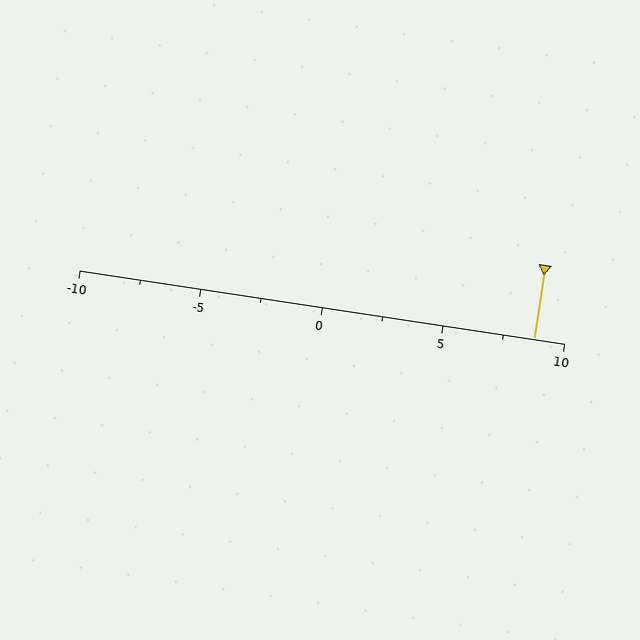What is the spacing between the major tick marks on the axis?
The major ticks are spaced 5 apart.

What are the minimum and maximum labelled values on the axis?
The axis runs from -10 to 10.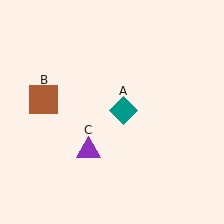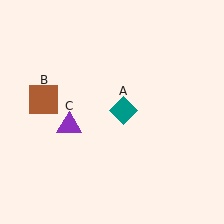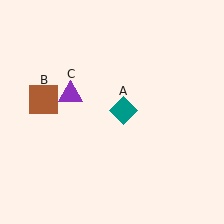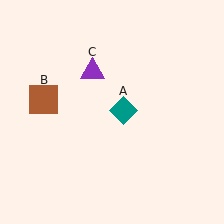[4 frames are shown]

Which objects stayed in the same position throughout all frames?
Teal diamond (object A) and brown square (object B) remained stationary.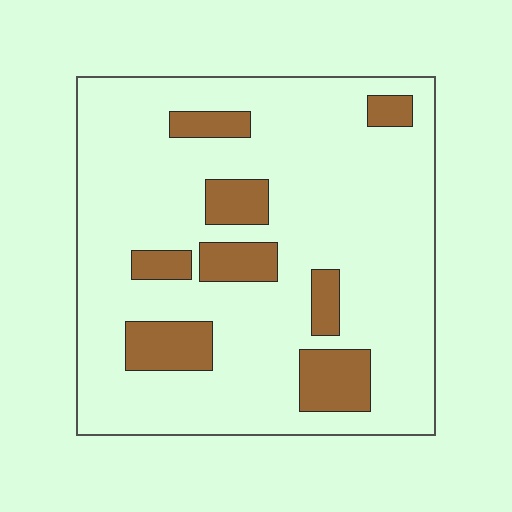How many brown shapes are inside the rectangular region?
8.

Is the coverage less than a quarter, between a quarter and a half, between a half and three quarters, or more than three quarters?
Less than a quarter.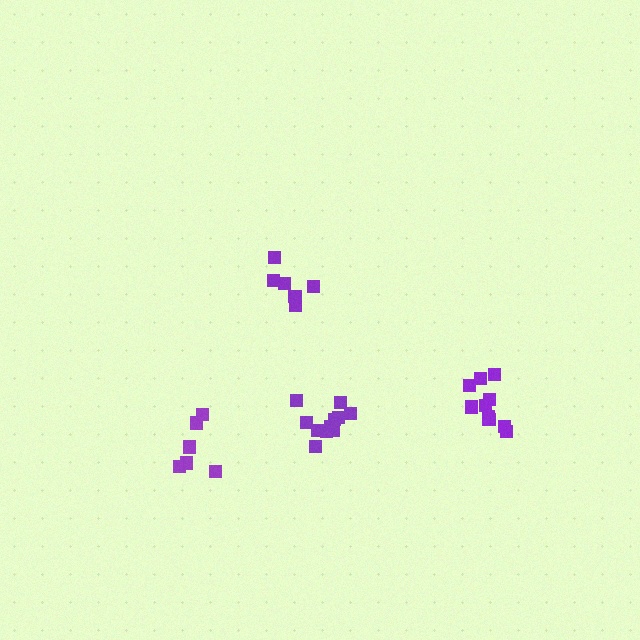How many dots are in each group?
Group 1: 6 dots, Group 2: 6 dots, Group 3: 10 dots, Group 4: 12 dots (34 total).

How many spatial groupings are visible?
There are 4 spatial groupings.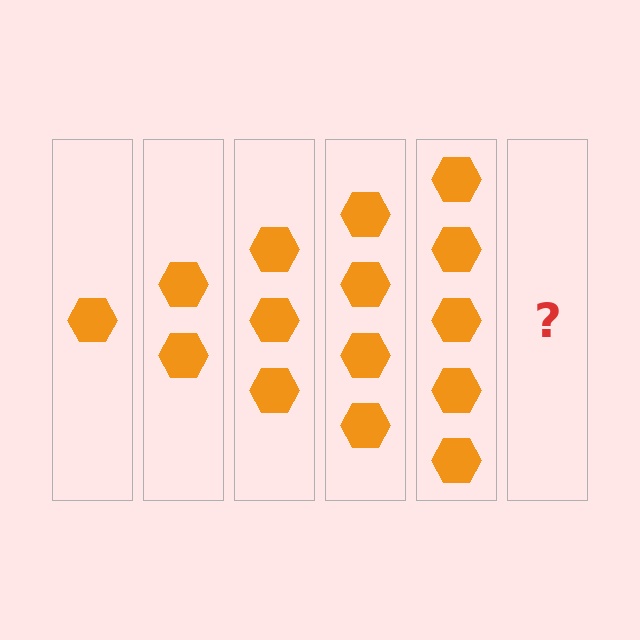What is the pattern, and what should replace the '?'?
The pattern is that each step adds one more hexagon. The '?' should be 6 hexagons.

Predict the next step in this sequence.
The next step is 6 hexagons.